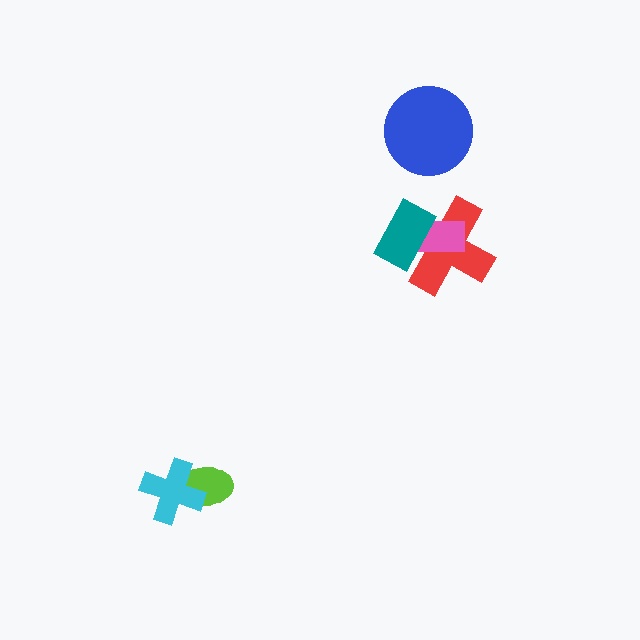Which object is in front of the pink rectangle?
The teal rectangle is in front of the pink rectangle.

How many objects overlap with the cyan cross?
1 object overlaps with the cyan cross.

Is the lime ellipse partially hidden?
Yes, it is partially covered by another shape.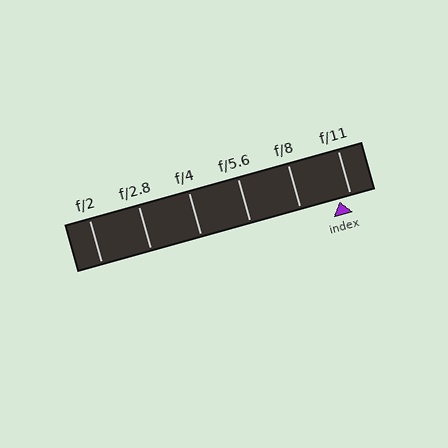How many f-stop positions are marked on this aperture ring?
There are 6 f-stop positions marked.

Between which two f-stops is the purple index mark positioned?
The index mark is between f/8 and f/11.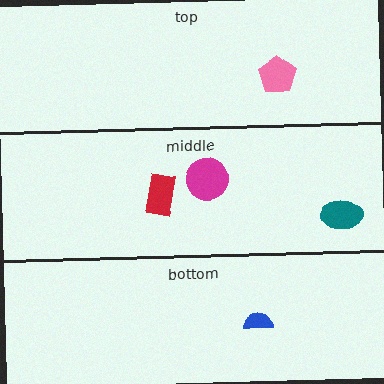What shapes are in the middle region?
The teal ellipse, the magenta circle, the red rectangle.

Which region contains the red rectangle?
The middle region.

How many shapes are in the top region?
1.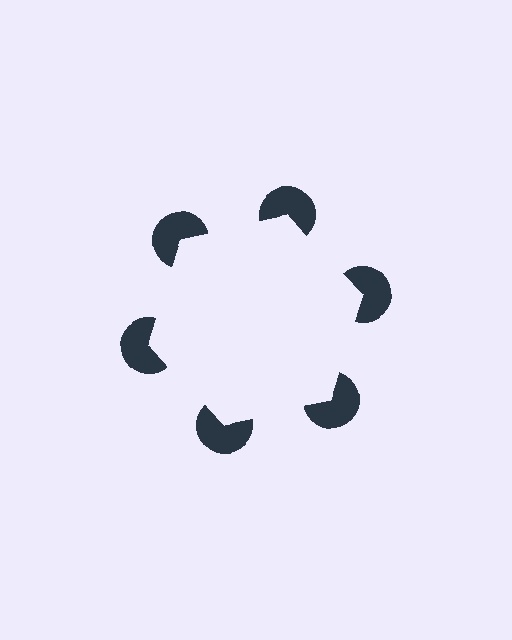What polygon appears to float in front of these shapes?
An illusory hexagon — its edges are inferred from the aligned wedge cuts in the pac-man discs, not physically drawn.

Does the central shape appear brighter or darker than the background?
It typically appears slightly brighter than the background, even though no actual brightness change is drawn.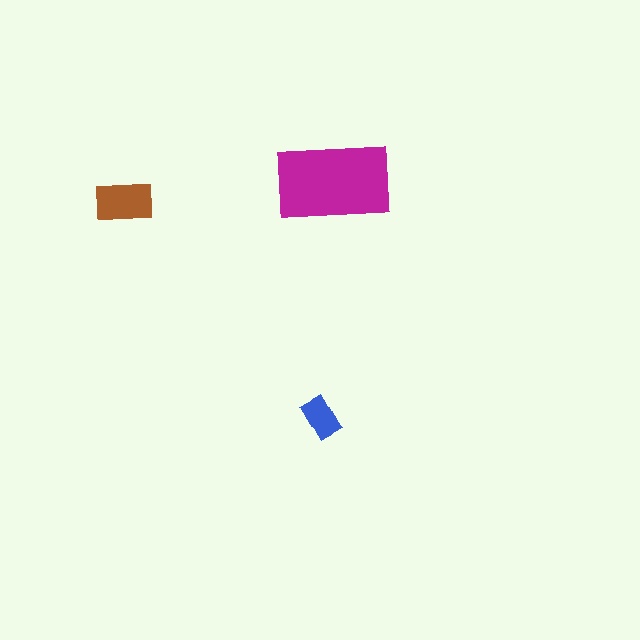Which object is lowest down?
The blue rectangle is bottommost.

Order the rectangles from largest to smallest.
the magenta one, the brown one, the blue one.